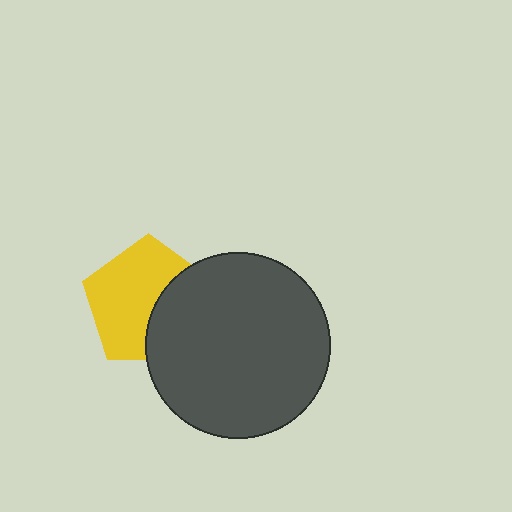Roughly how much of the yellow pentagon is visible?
About half of it is visible (roughly 62%).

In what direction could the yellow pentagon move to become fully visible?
The yellow pentagon could move left. That would shift it out from behind the dark gray circle entirely.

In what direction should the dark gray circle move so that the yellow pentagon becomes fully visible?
The dark gray circle should move right. That is the shortest direction to clear the overlap and leave the yellow pentagon fully visible.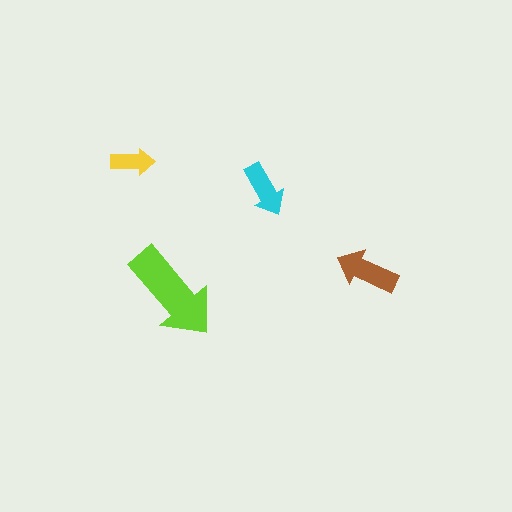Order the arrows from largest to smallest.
the lime one, the brown one, the cyan one, the yellow one.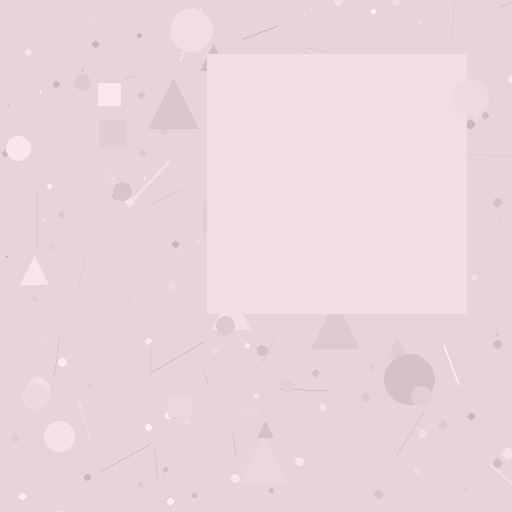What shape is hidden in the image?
A square is hidden in the image.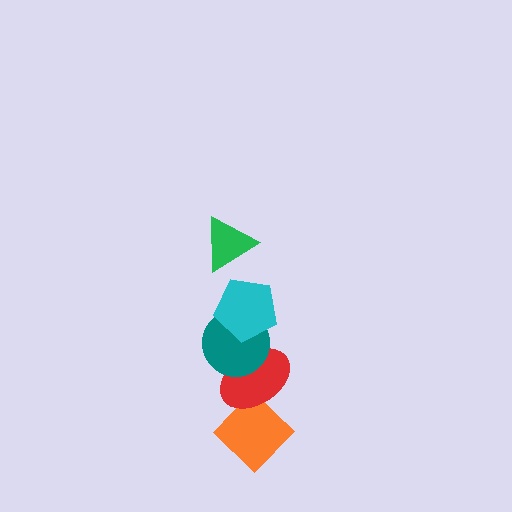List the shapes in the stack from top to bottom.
From top to bottom: the green triangle, the cyan pentagon, the teal circle, the red ellipse, the orange diamond.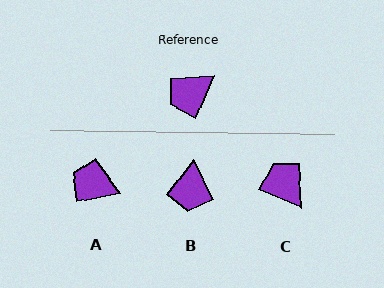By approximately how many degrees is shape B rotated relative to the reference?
Approximately 51 degrees counter-clockwise.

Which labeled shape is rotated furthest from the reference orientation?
C, about 89 degrees away.